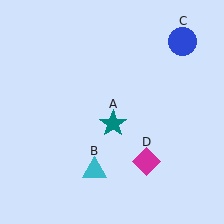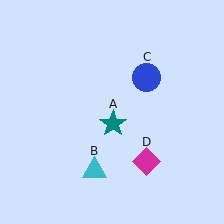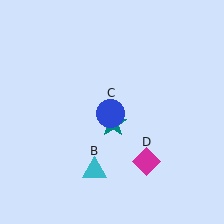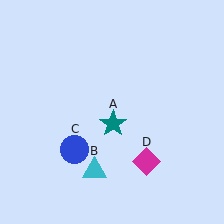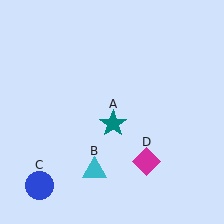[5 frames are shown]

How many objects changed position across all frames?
1 object changed position: blue circle (object C).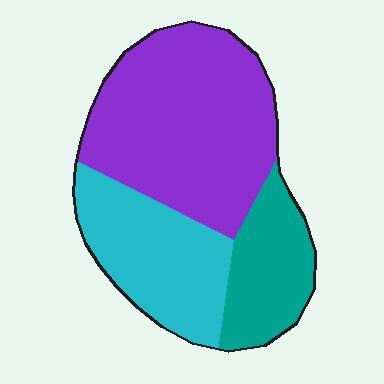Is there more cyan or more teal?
Cyan.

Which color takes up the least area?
Teal, at roughly 20%.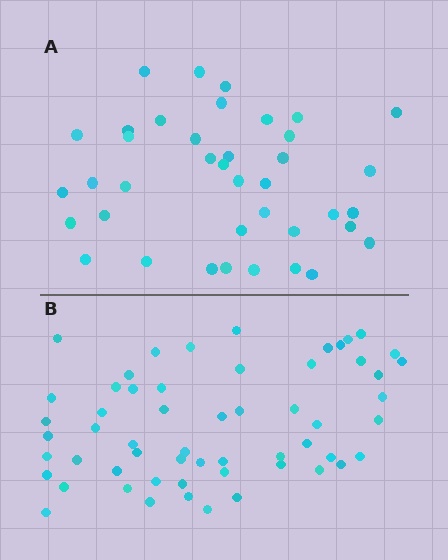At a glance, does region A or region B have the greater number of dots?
Region B (the bottom region) has more dots.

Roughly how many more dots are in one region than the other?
Region B has approximately 20 more dots than region A.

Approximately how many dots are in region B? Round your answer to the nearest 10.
About 60 dots. (The exact count is 57, which rounds to 60.)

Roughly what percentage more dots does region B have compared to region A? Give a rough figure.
About 45% more.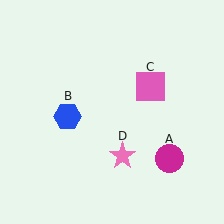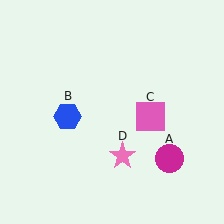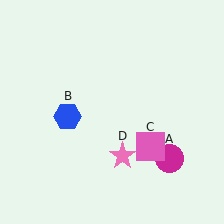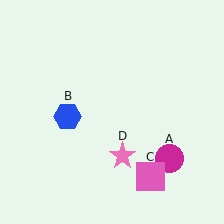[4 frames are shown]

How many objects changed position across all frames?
1 object changed position: pink square (object C).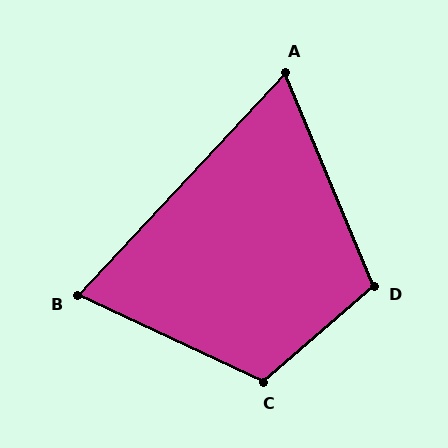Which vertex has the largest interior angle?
C, at approximately 114 degrees.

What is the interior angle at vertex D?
Approximately 108 degrees (obtuse).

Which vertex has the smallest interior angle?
A, at approximately 66 degrees.